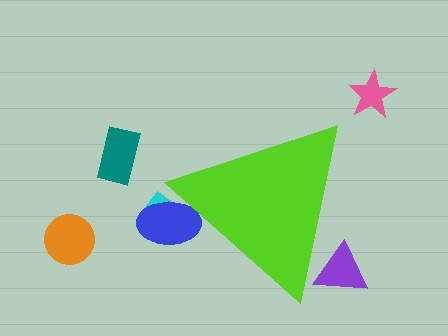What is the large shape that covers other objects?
A lime triangle.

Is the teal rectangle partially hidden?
No, the teal rectangle is fully visible.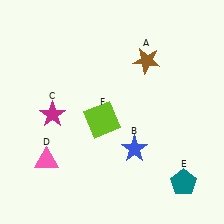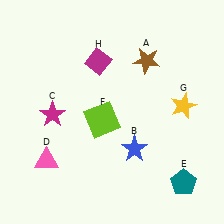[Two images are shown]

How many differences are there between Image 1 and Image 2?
There are 2 differences between the two images.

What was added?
A yellow star (G), a magenta diamond (H) were added in Image 2.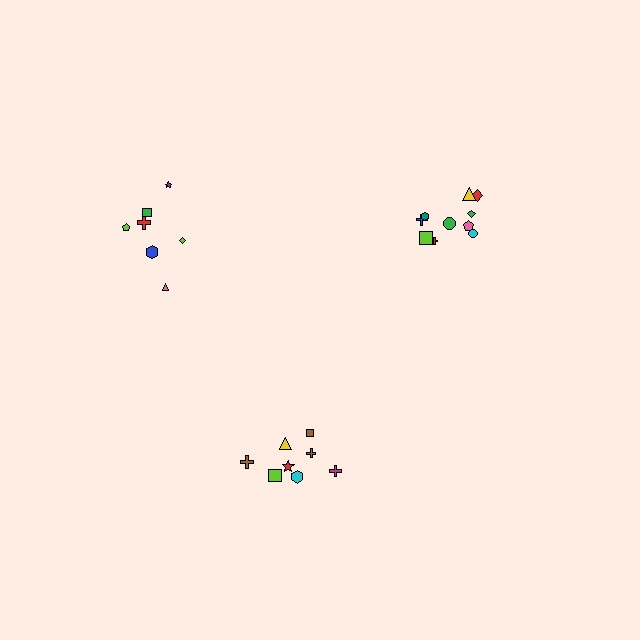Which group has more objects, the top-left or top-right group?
The top-right group.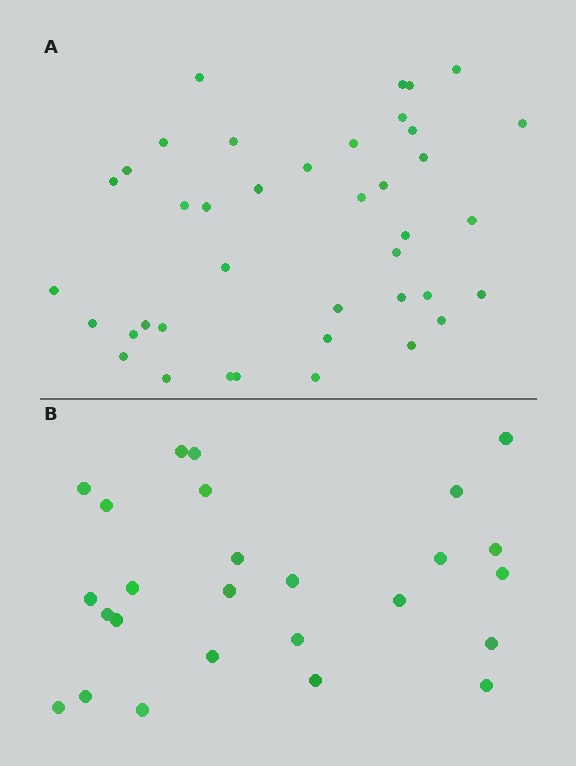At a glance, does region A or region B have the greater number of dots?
Region A (the top region) has more dots.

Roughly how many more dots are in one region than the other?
Region A has approximately 15 more dots than region B.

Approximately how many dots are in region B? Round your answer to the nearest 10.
About 30 dots. (The exact count is 26, which rounds to 30.)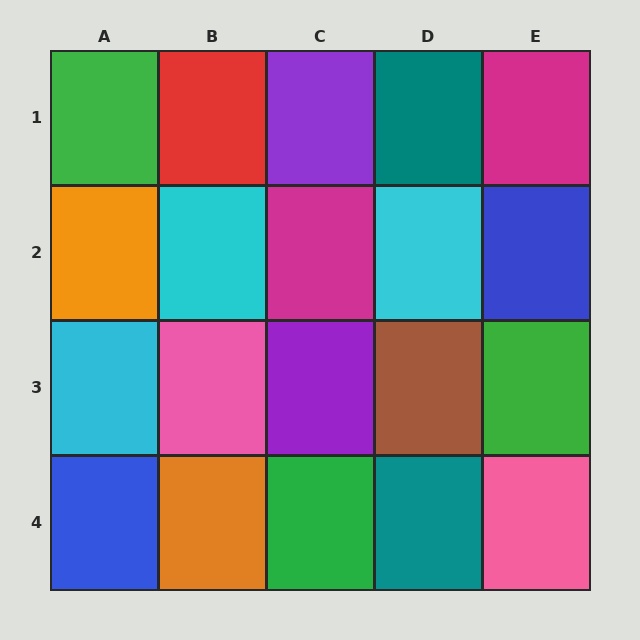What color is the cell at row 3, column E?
Green.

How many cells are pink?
2 cells are pink.